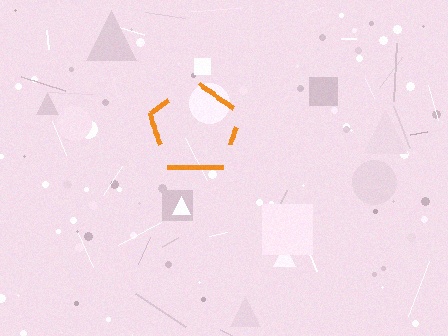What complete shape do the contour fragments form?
The contour fragments form a pentagon.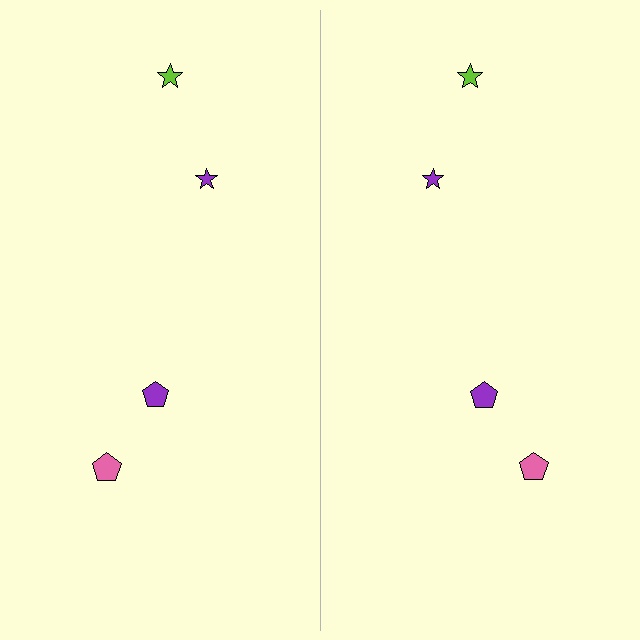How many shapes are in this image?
There are 8 shapes in this image.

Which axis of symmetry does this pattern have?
The pattern has a vertical axis of symmetry running through the center of the image.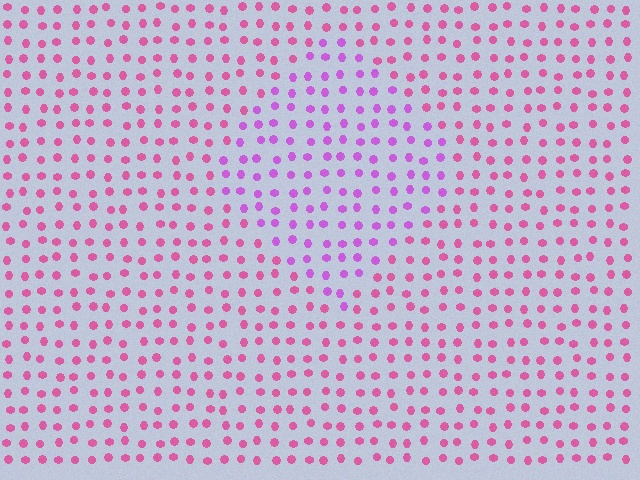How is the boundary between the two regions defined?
The boundary is defined purely by a slight shift in hue (about 35 degrees). Spacing, size, and orientation are identical on both sides.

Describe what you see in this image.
The image is filled with small pink elements in a uniform arrangement. A diamond-shaped region is visible where the elements are tinted to a slightly different hue, forming a subtle color boundary.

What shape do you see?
I see a diamond.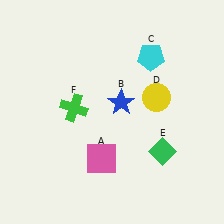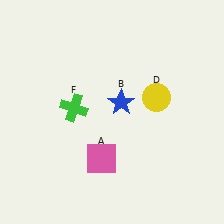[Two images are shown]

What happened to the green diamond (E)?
The green diamond (E) was removed in Image 2. It was in the bottom-right area of Image 1.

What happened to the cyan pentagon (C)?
The cyan pentagon (C) was removed in Image 2. It was in the top-right area of Image 1.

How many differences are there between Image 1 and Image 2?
There are 2 differences between the two images.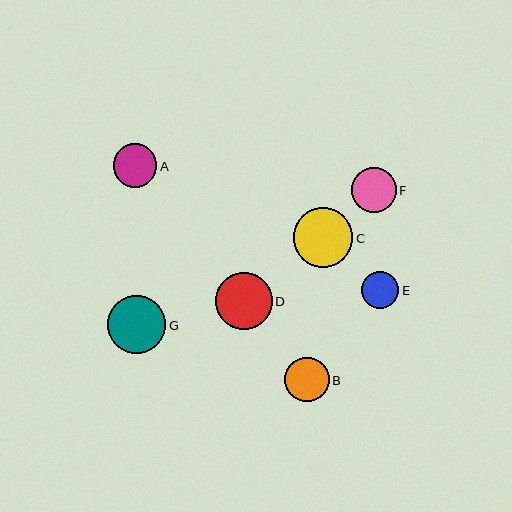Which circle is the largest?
Circle C is the largest with a size of approximately 59 pixels.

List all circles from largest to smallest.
From largest to smallest: C, G, D, F, B, A, E.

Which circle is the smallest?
Circle E is the smallest with a size of approximately 38 pixels.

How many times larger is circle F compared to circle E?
Circle F is approximately 1.2 times the size of circle E.